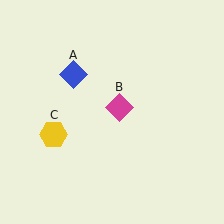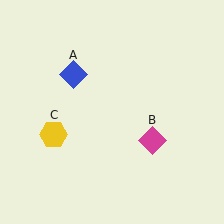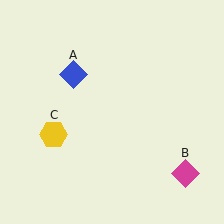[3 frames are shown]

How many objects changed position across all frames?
1 object changed position: magenta diamond (object B).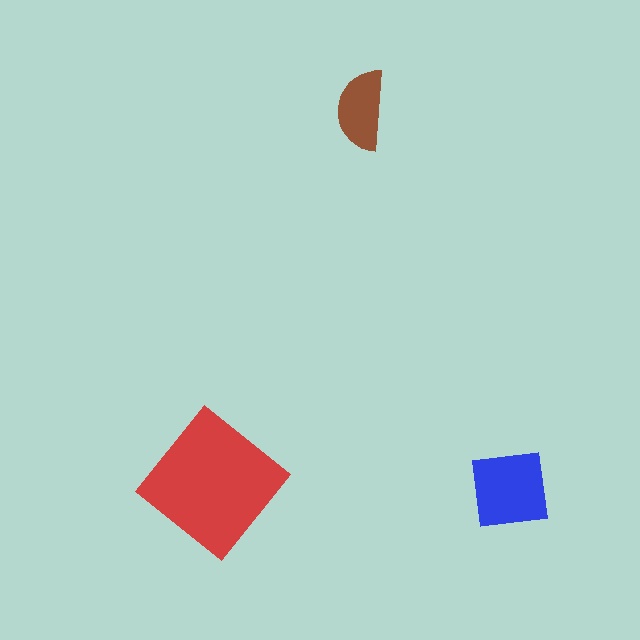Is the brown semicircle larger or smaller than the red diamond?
Smaller.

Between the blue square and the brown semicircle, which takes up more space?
The blue square.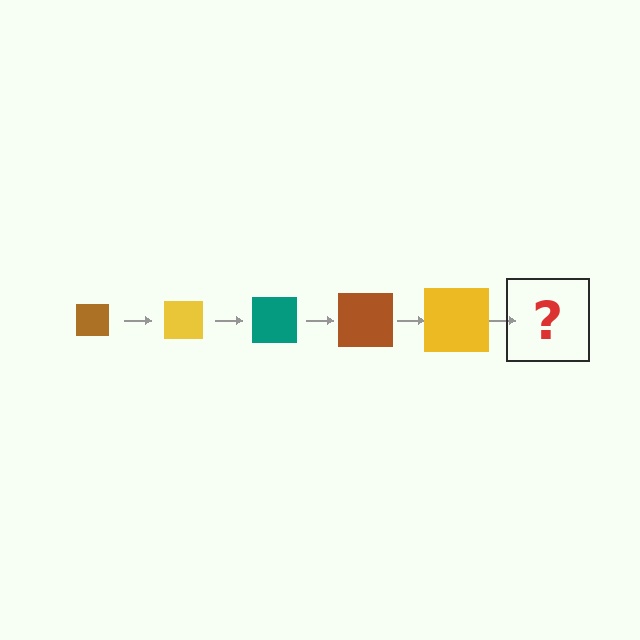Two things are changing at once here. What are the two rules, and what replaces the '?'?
The two rules are that the square grows larger each step and the color cycles through brown, yellow, and teal. The '?' should be a teal square, larger than the previous one.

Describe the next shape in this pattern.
It should be a teal square, larger than the previous one.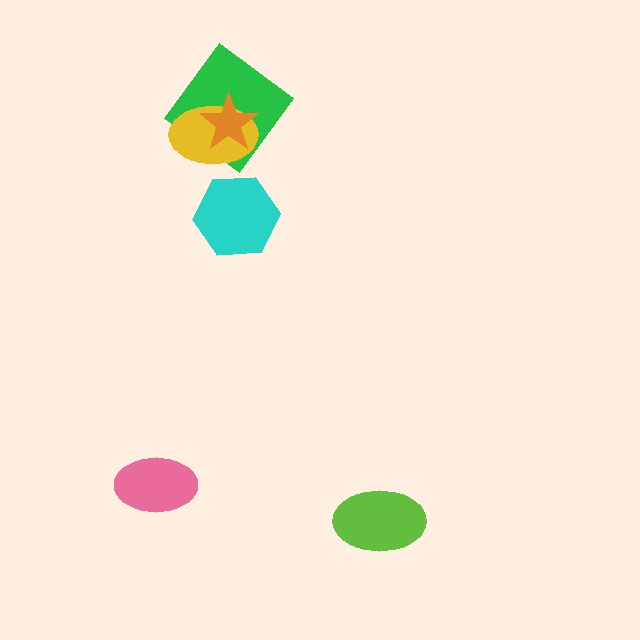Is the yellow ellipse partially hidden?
Yes, it is partially covered by another shape.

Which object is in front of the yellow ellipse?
The orange star is in front of the yellow ellipse.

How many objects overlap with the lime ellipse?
0 objects overlap with the lime ellipse.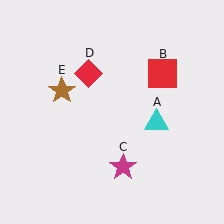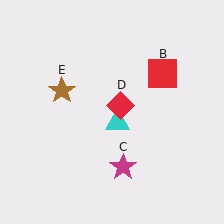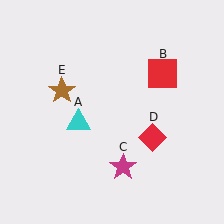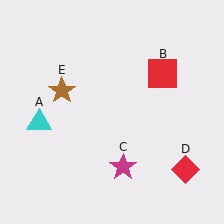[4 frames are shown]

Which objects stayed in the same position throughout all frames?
Red square (object B) and magenta star (object C) and brown star (object E) remained stationary.